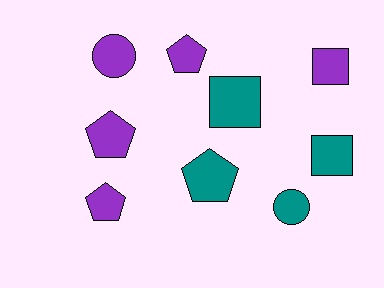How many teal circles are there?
There is 1 teal circle.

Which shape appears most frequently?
Pentagon, with 4 objects.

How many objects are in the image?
There are 9 objects.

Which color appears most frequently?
Purple, with 5 objects.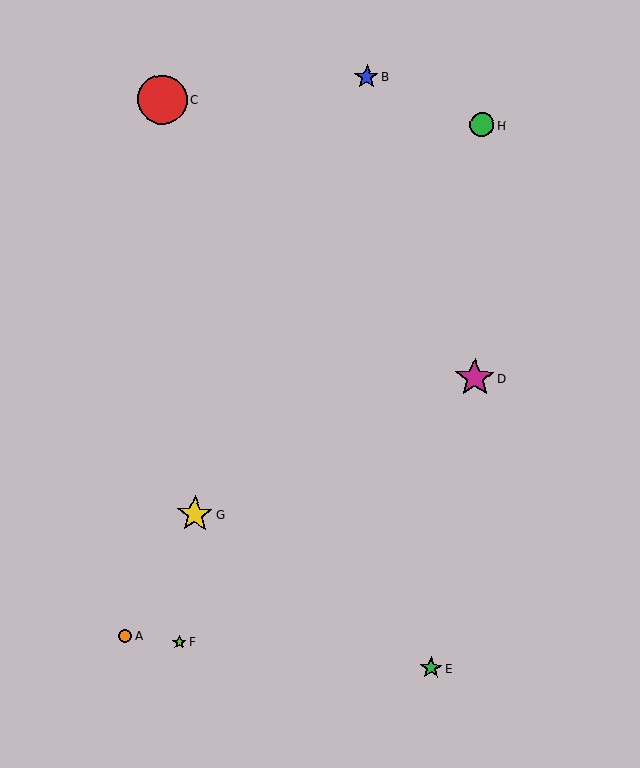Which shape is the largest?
The red circle (labeled C) is the largest.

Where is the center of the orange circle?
The center of the orange circle is at (125, 636).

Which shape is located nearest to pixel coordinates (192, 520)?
The yellow star (labeled G) at (195, 514) is nearest to that location.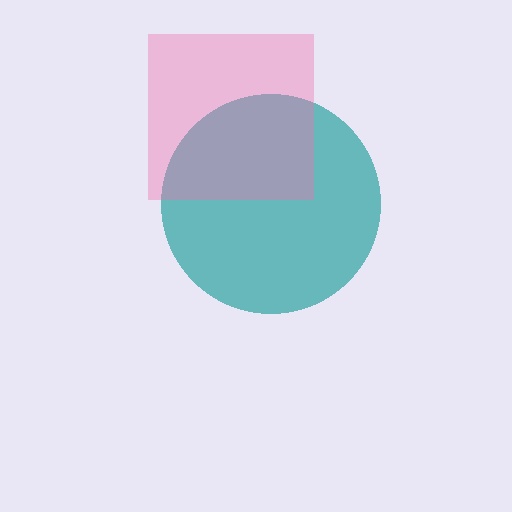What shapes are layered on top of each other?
The layered shapes are: a teal circle, a pink square.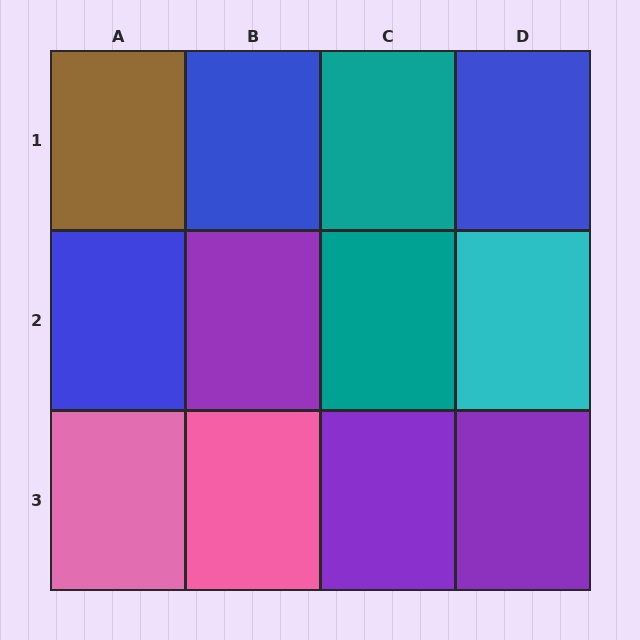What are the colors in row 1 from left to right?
Brown, blue, teal, blue.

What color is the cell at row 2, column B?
Purple.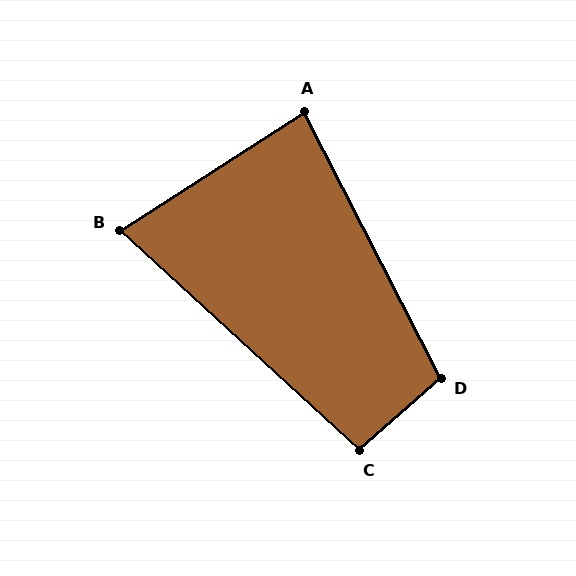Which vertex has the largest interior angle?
D, at approximately 105 degrees.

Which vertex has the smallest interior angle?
B, at approximately 75 degrees.